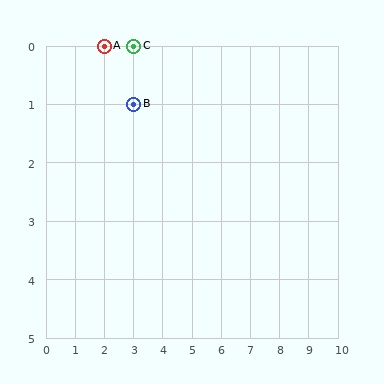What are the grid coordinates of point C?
Point C is at grid coordinates (3, 0).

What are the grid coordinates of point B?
Point B is at grid coordinates (3, 1).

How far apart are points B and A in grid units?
Points B and A are 1 column and 1 row apart (about 1.4 grid units diagonally).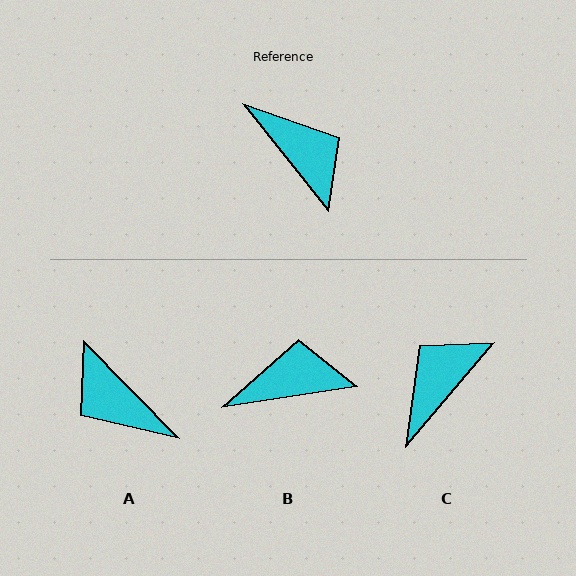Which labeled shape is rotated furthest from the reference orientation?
A, about 174 degrees away.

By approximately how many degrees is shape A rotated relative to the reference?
Approximately 174 degrees clockwise.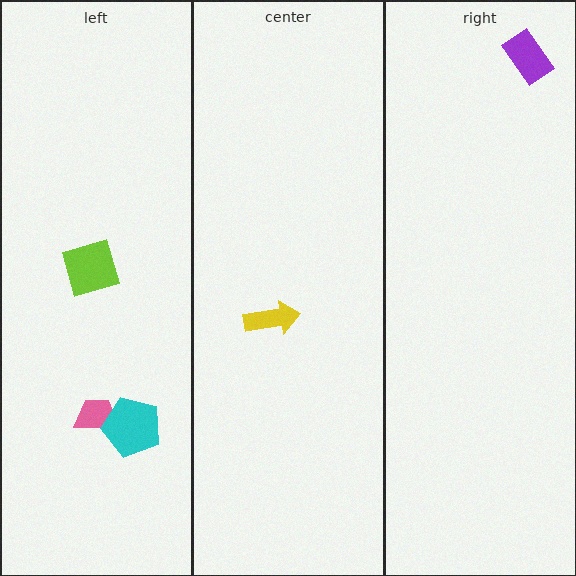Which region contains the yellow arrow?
The center region.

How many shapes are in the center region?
1.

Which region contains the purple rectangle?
The right region.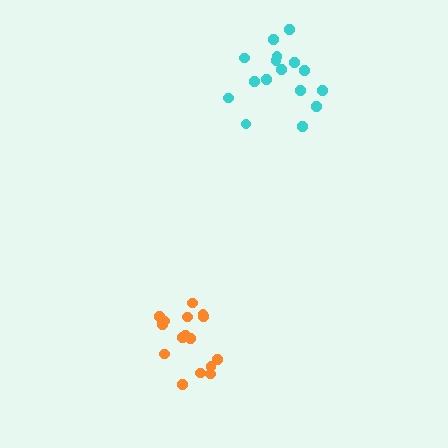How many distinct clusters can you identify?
There are 2 distinct clusters.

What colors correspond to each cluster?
The clusters are colored: orange, cyan.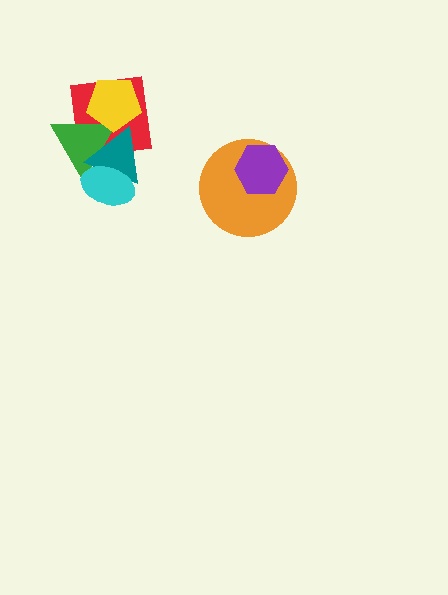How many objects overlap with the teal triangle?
4 objects overlap with the teal triangle.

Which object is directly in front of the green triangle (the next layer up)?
The teal triangle is directly in front of the green triangle.